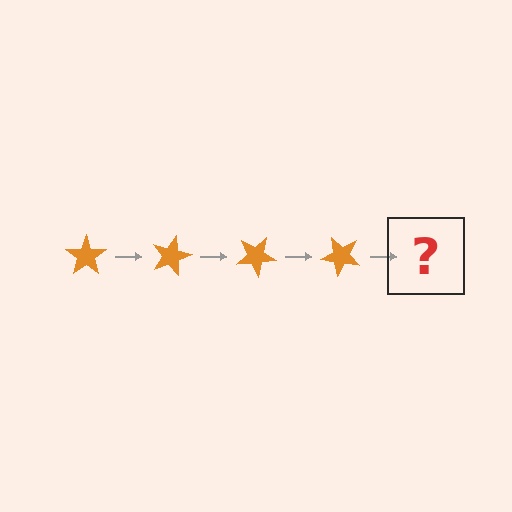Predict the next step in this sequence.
The next step is an orange star rotated 60 degrees.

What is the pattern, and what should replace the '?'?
The pattern is that the star rotates 15 degrees each step. The '?' should be an orange star rotated 60 degrees.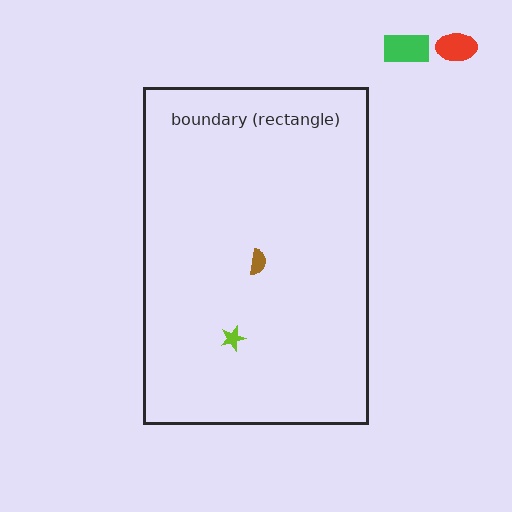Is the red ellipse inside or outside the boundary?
Outside.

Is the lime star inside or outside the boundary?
Inside.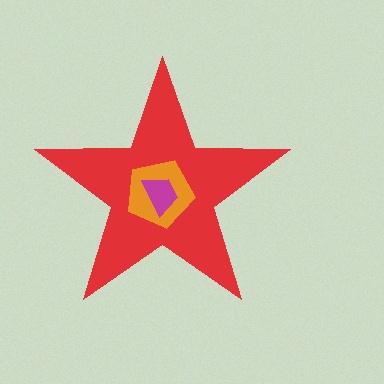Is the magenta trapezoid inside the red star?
Yes.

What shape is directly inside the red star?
The orange pentagon.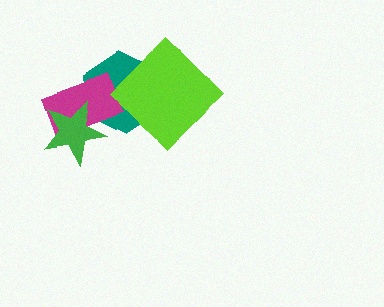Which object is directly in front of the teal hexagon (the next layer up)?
The magenta rectangle is directly in front of the teal hexagon.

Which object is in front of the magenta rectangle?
The green star is in front of the magenta rectangle.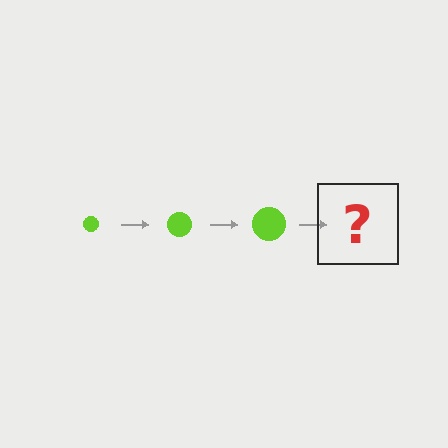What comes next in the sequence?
The next element should be a lime circle, larger than the previous one.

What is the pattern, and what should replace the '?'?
The pattern is that the circle gets progressively larger each step. The '?' should be a lime circle, larger than the previous one.